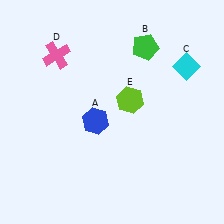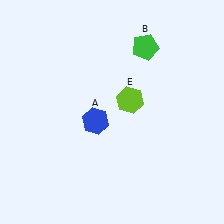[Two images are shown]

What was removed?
The cyan diamond (C), the pink cross (D) were removed in Image 2.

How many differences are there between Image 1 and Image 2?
There are 2 differences between the two images.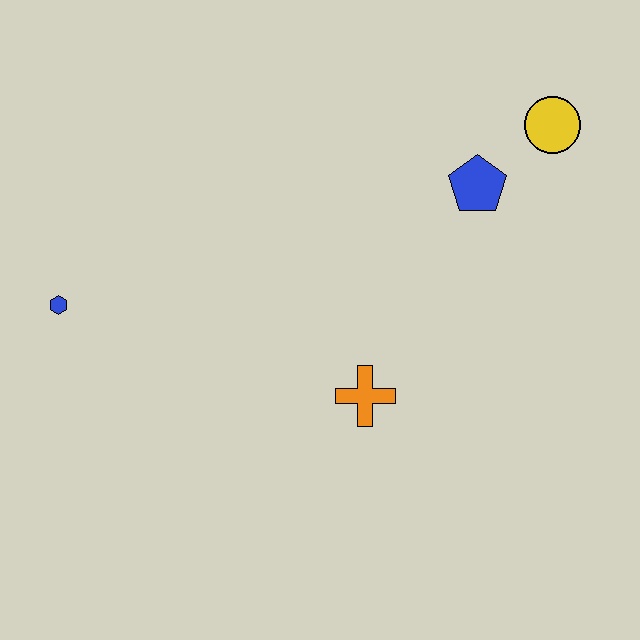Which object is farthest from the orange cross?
The yellow circle is farthest from the orange cross.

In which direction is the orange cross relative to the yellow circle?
The orange cross is below the yellow circle.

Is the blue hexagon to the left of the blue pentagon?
Yes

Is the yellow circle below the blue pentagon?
No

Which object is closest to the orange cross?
The blue pentagon is closest to the orange cross.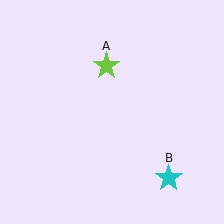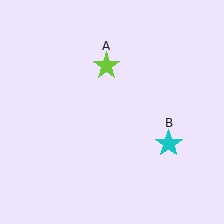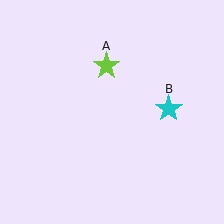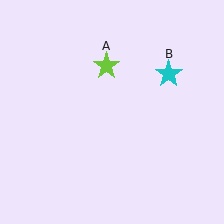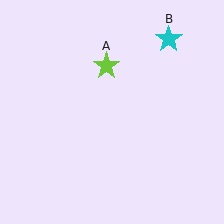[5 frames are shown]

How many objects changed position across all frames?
1 object changed position: cyan star (object B).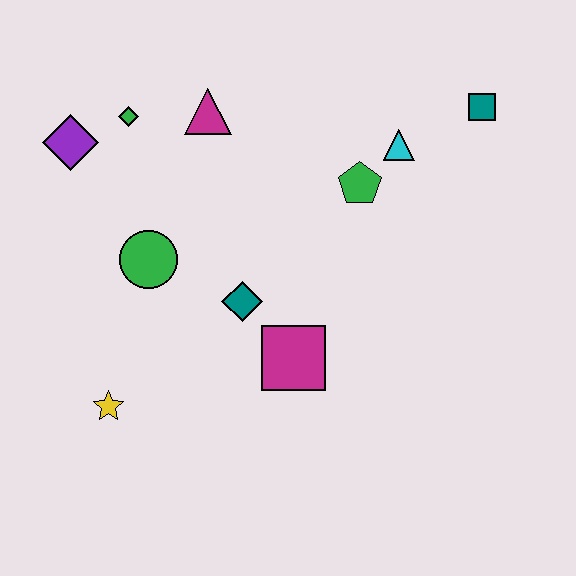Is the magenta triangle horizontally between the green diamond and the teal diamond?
Yes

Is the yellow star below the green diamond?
Yes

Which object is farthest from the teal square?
The yellow star is farthest from the teal square.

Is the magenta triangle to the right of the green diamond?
Yes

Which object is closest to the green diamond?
The purple diamond is closest to the green diamond.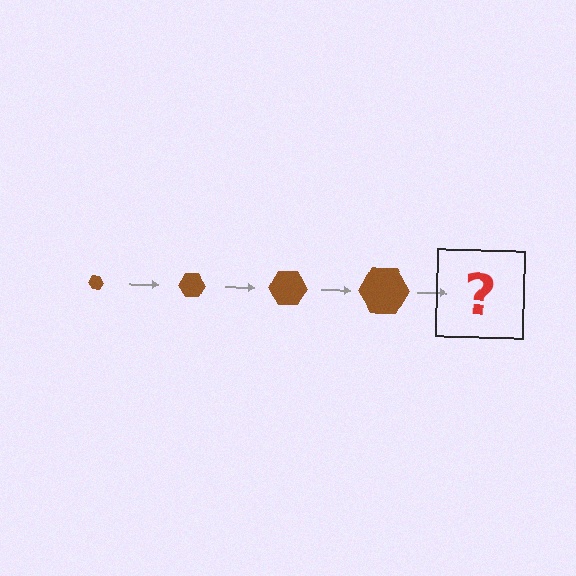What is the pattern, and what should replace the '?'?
The pattern is that the hexagon gets progressively larger each step. The '?' should be a brown hexagon, larger than the previous one.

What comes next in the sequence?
The next element should be a brown hexagon, larger than the previous one.